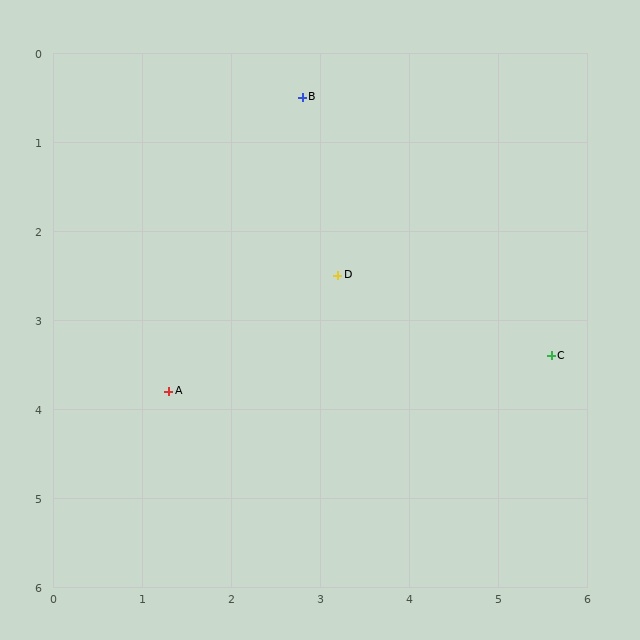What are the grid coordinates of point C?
Point C is at approximately (5.6, 3.4).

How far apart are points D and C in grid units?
Points D and C are about 2.6 grid units apart.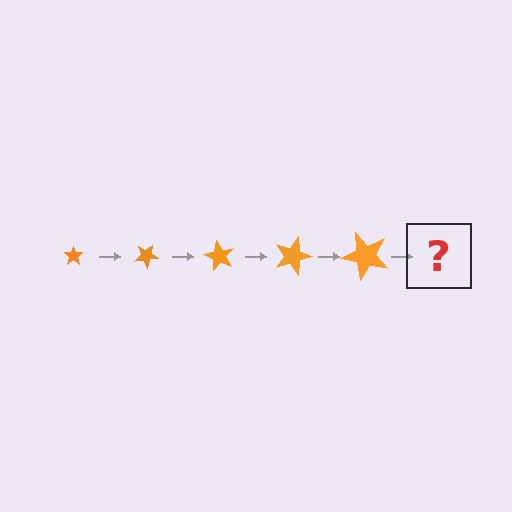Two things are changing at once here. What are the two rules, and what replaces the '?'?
The two rules are that the star grows larger each step and it rotates 30 degrees each step. The '?' should be a star, larger than the previous one and rotated 150 degrees from the start.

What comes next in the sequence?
The next element should be a star, larger than the previous one and rotated 150 degrees from the start.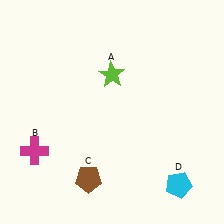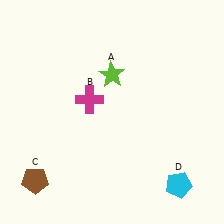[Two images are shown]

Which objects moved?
The objects that moved are: the magenta cross (B), the brown pentagon (C).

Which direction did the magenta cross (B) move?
The magenta cross (B) moved right.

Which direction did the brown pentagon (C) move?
The brown pentagon (C) moved left.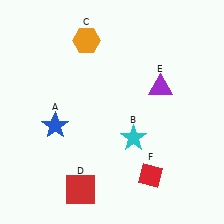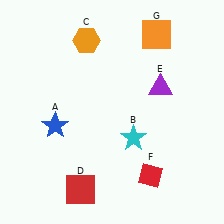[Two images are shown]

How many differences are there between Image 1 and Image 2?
There is 1 difference between the two images.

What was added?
An orange square (G) was added in Image 2.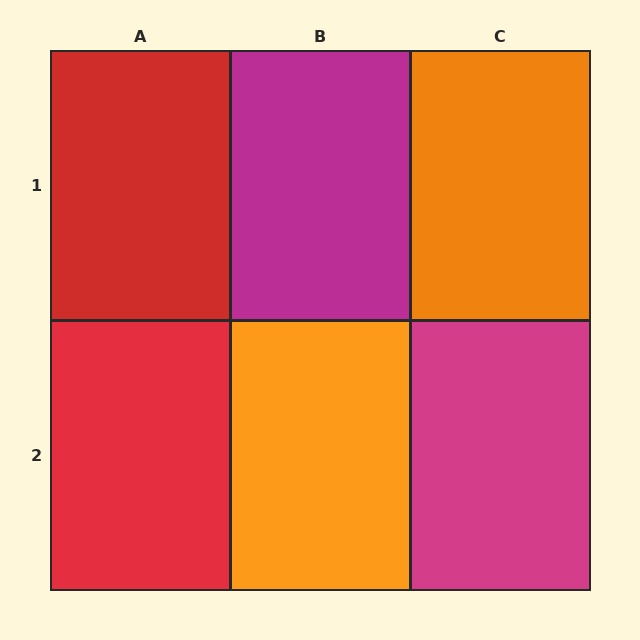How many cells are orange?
2 cells are orange.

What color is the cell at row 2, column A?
Red.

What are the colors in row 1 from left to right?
Red, magenta, orange.